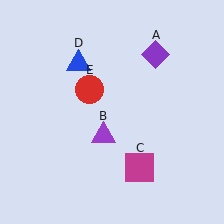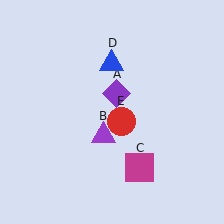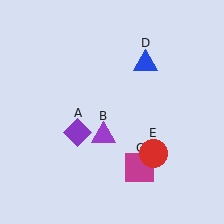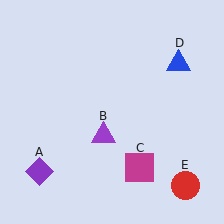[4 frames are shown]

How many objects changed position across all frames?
3 objects changed position: purple diamond (object A), blue triangle (object D), red circle (object E).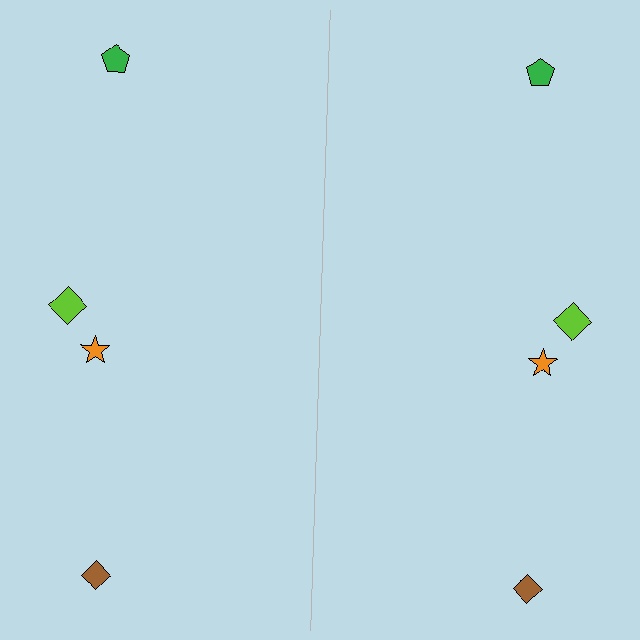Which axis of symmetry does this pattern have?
The pattern has a vertical axis of symmetry running through the center of the image.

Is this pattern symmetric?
Yes, this pattern has bilateral (reflection) symmetry.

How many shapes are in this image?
There are 8 shapes in this image.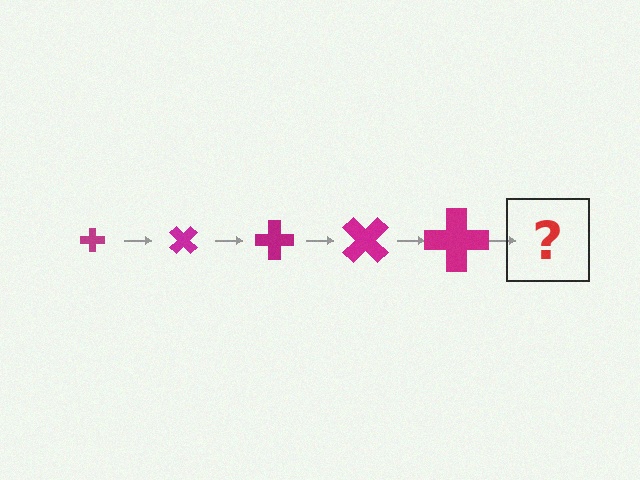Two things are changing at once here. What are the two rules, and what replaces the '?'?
The two rules are that the cross grows larger each step and it rotates 45 degrees each step. The '?' should be a cross, larger than the previous one and rotated 225 degrees from the start.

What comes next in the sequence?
The next element should be a cross, larger than the previous one and rotated 225 degrees from the start.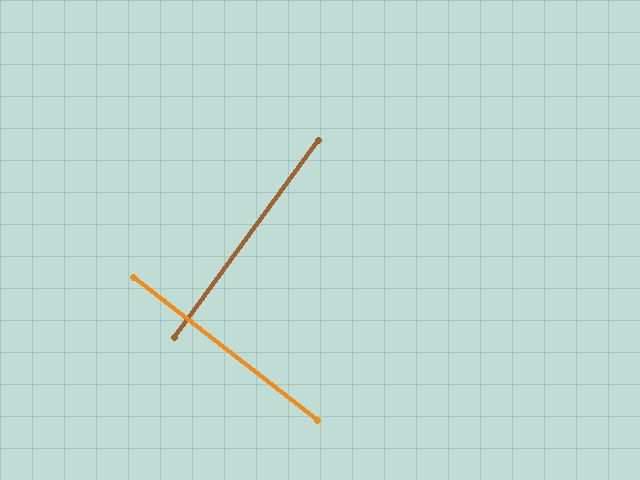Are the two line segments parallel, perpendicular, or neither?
Perpendicular — they meet at approximately 88°.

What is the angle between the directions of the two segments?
Approximately 88 degrees.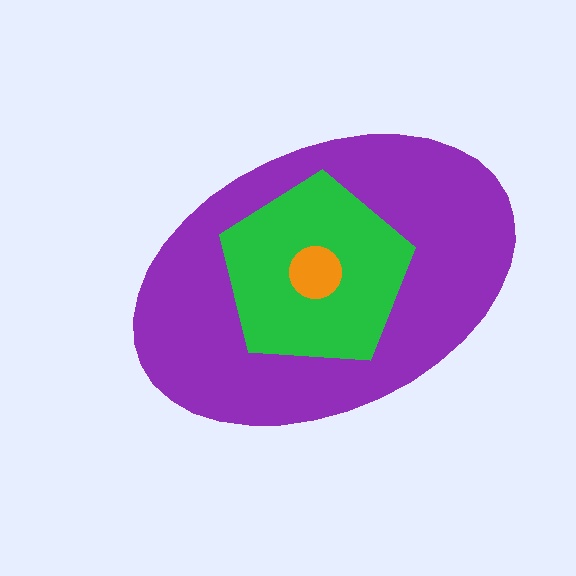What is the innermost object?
The orange circle.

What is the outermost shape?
The purple ellipse.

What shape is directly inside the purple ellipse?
The green pentagon.